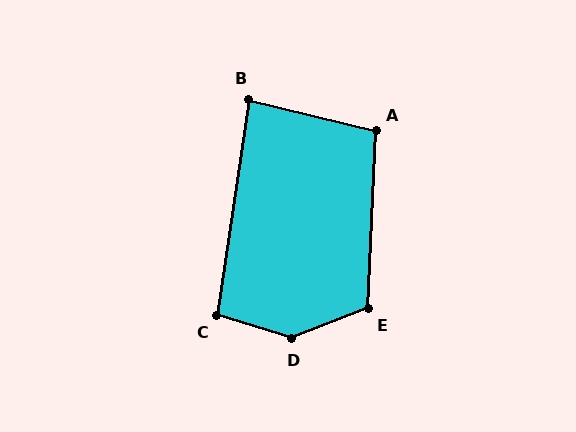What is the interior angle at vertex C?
Approximately 98 degrees (obtuse).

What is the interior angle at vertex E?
Approximately 114 degrees (obtuse).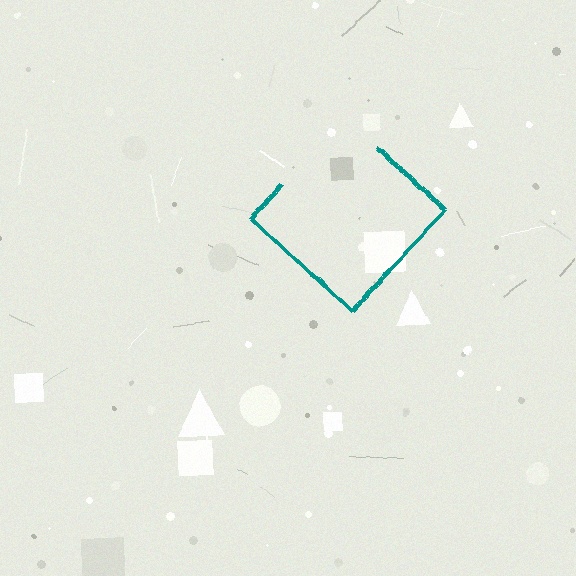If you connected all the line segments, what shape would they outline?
They would outline a diamond.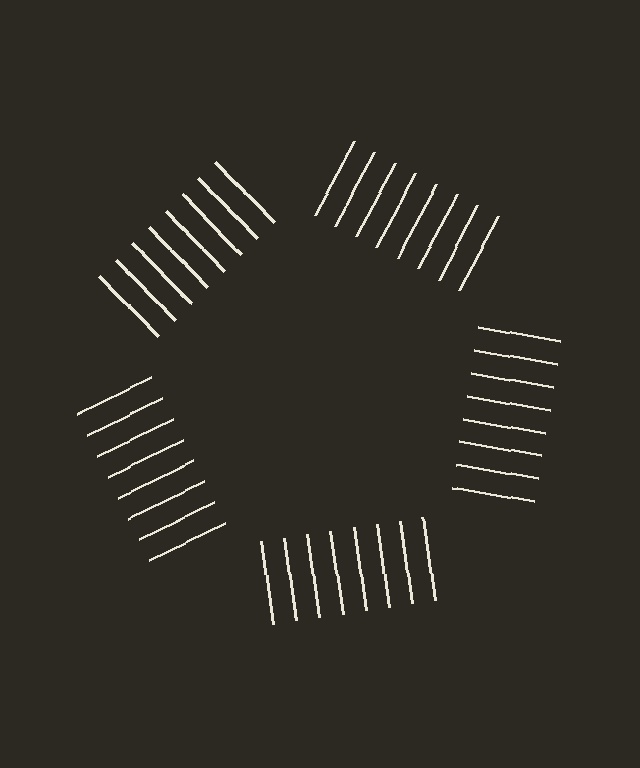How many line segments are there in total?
40 — 8 along each of the 5 edges.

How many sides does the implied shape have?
5 sides — the line-ends trace a pentagon.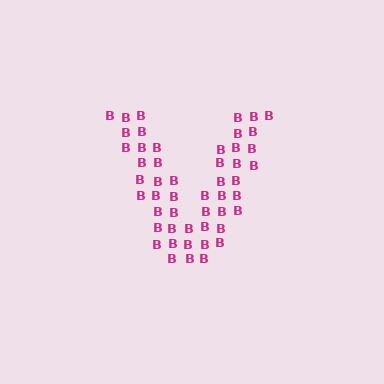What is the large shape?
The large shape is the letter V.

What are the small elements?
The small elements are letter B's.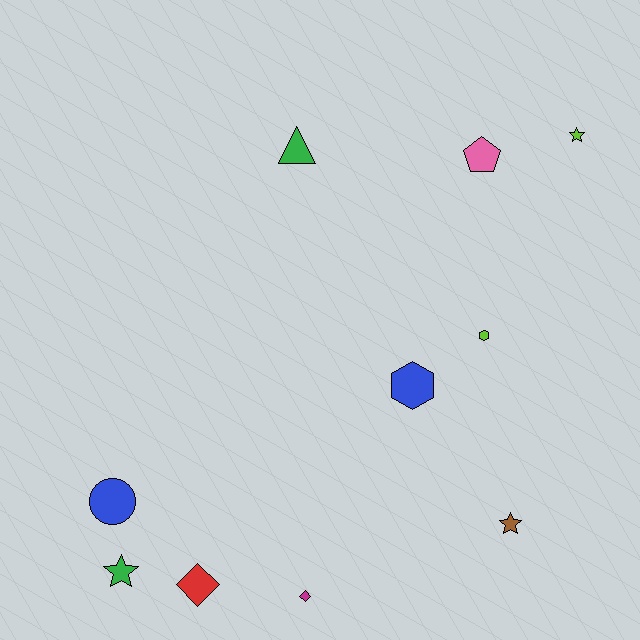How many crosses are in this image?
There are no crosses.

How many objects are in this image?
There are 10 objects.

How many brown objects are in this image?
There is 1 brown object.